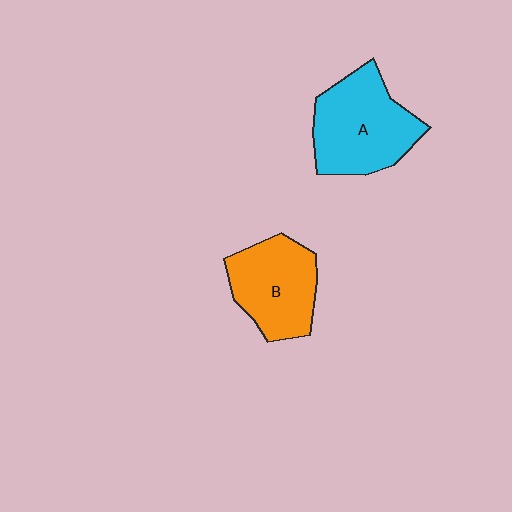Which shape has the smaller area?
Shape B (orange).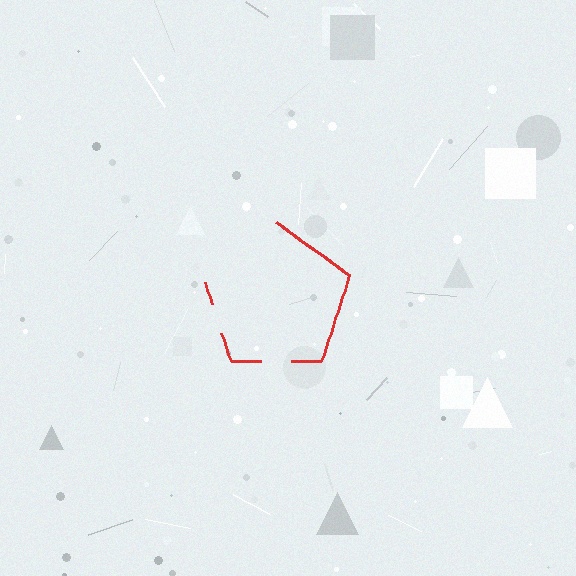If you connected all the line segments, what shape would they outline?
They would outline a pentagon.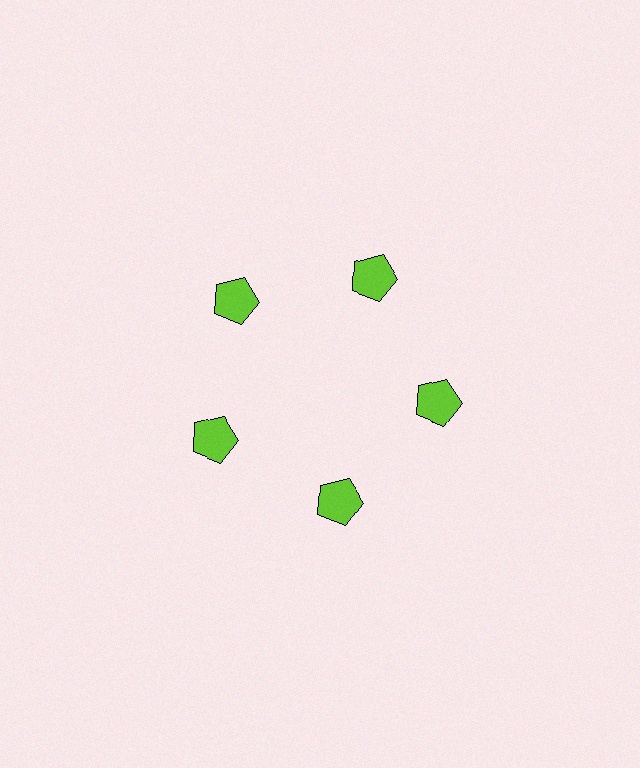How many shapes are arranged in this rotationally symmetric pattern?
There are 5 shapes, arranged in 5 groups of 1.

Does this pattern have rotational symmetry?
Yes, this pattern has 5-fold rotational symmetry. It looks the same after rotating 72 degrees around the center.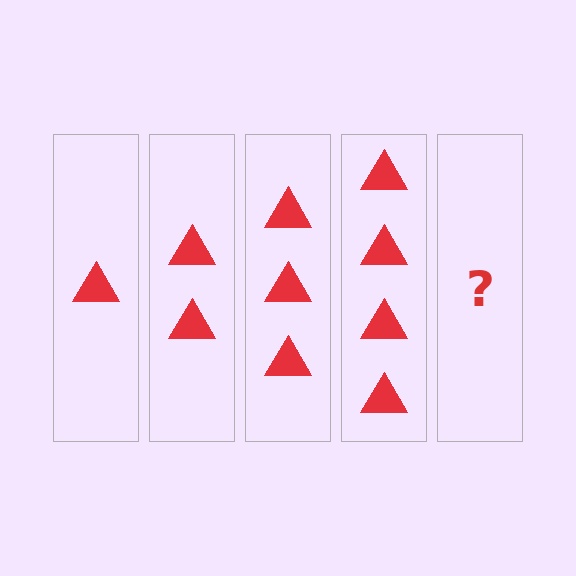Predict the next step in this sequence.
The next step is 5 triangles.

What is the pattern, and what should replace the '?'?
The pattern is that each step adds one more triangle. The '?' should be 5 triangles.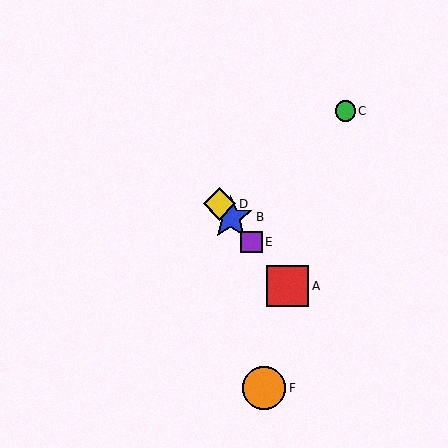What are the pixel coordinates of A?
Object A is at (288, 286).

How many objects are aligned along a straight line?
4 objects (A, B, D, E) are aligned along a straight line.